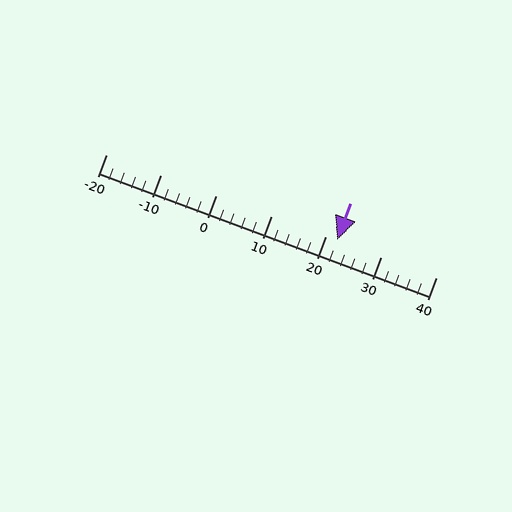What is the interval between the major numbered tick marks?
The major tick marks are spaced 10 units apart.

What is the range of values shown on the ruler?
The ruler shows values from -20 to 40.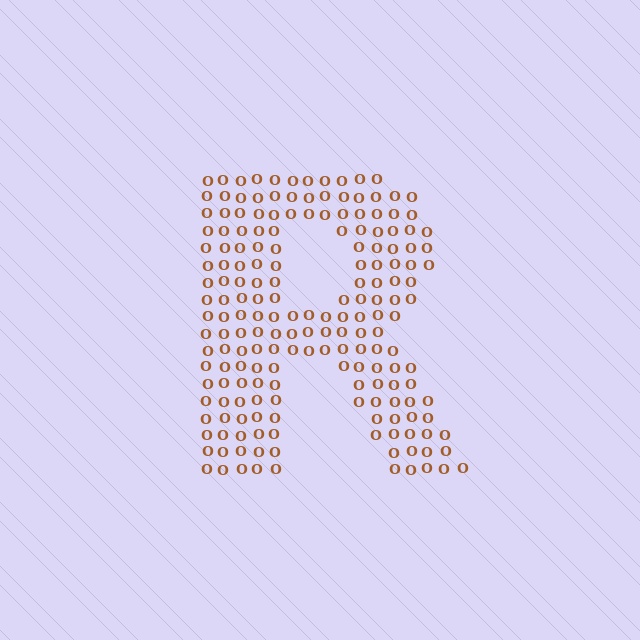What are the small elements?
The small elements are letter O's.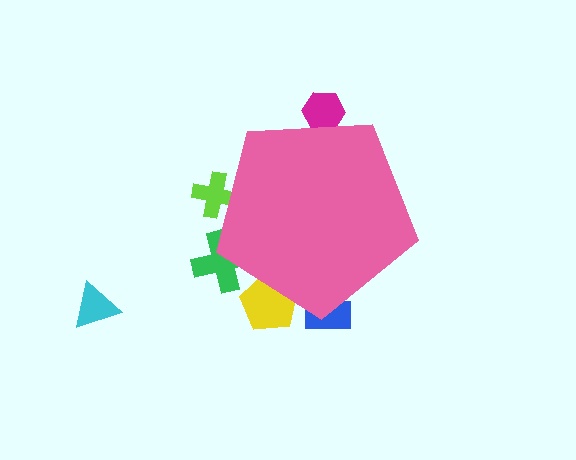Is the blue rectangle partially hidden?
Yes, the blue rectangle is partially hidden behind the pink pentagon.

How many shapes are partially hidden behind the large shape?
5 shapes are partially hidden.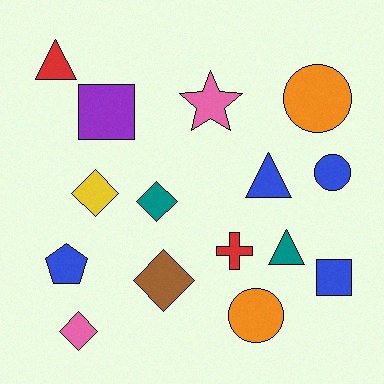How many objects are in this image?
There are 15 objects.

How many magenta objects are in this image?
There are no magenta objects.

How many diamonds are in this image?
There are 4 diamonds.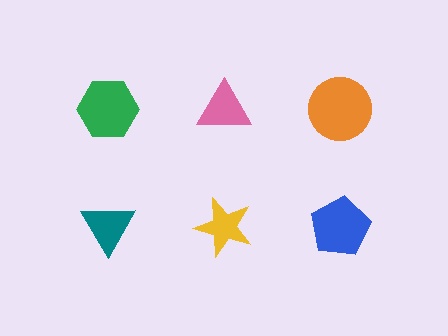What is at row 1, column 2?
A pink triangle.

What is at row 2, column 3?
A blue pentagon.